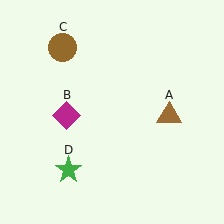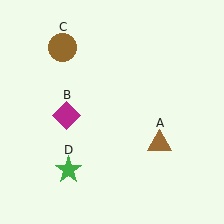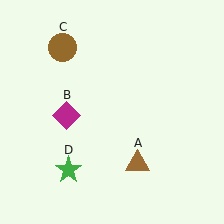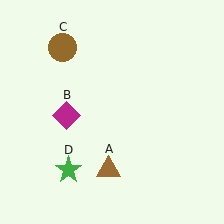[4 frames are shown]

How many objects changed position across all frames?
1 object changed position: brown triangle (object A).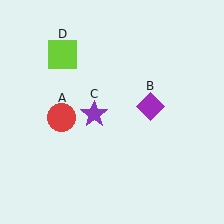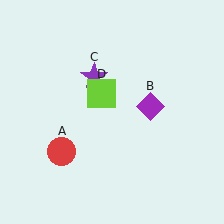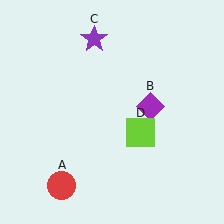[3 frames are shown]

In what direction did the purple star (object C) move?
The purple star (object C) moved up.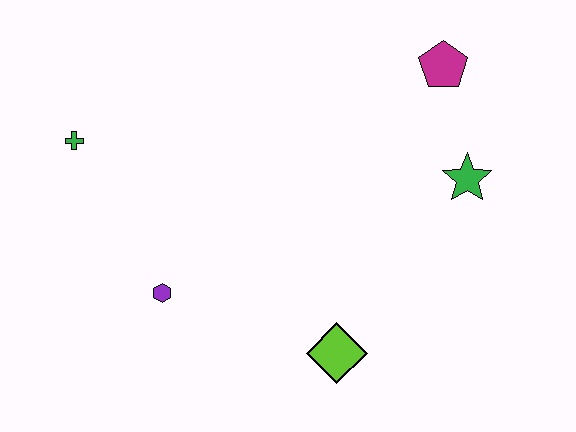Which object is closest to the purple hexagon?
The green cross is closest to the purple hexagon.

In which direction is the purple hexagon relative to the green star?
The purple hexagon is to the left of the green star.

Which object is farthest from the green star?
The green cross is farthest from the green star.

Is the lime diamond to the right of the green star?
No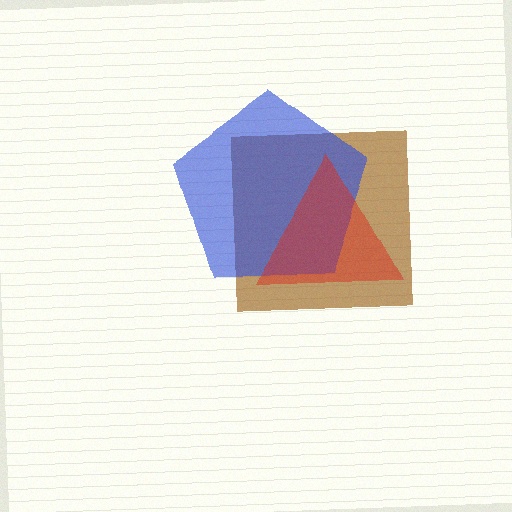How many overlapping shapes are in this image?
There are 3 overlapping shapes in the image.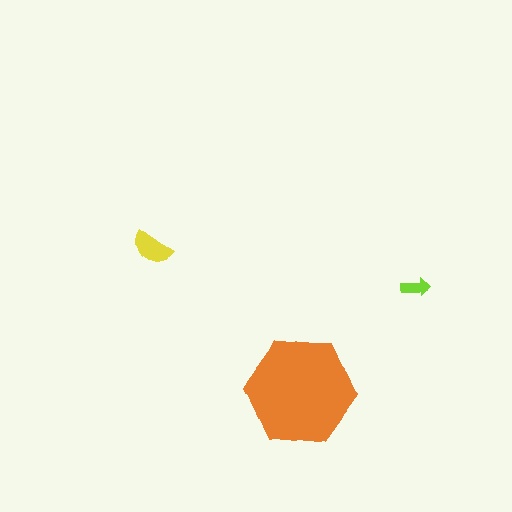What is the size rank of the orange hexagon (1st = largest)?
1st.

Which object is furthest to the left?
The yellow semicircle is leftmost.